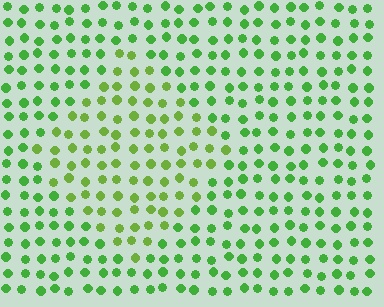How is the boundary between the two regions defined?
The boundary is defined purely by a slight shift in hue (about 24 degrees). Spacing, size, and orientation are identical on both sides.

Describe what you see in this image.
The image is filled with small green elements in a uniform arrangement. A diamond-shaped region is visible where the elements are tinted to a slightly different hue, forming a subtle color boundary.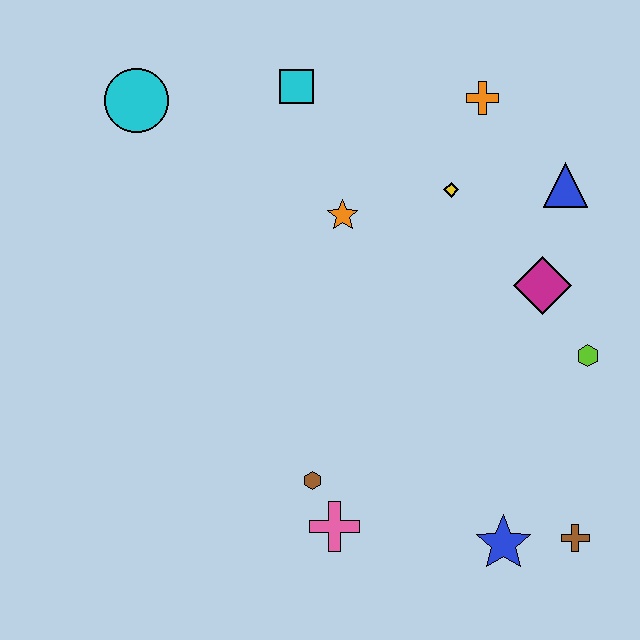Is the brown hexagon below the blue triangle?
Yes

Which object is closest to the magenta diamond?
The lime hexagon is closest to the magenta diamond.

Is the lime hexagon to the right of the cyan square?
Yes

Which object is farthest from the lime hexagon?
The cyan circle is farthest from the lime hexagon.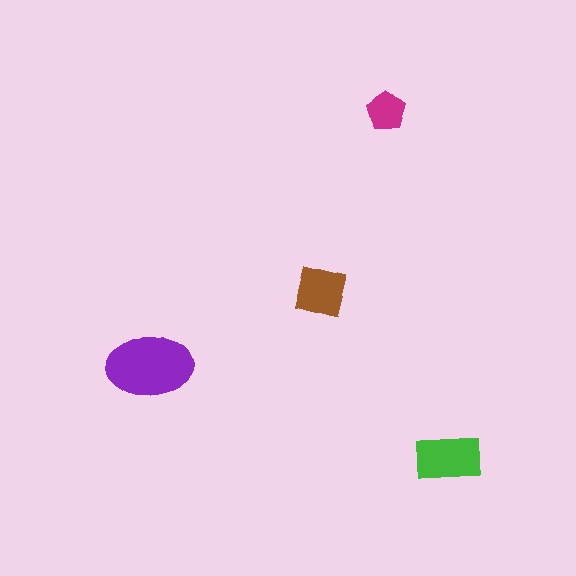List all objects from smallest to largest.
The magenta pentagon, the brown square, the green rectangle, the purple ellipse.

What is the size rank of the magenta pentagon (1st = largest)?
4th.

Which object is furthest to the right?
The green rectangle is rightmost.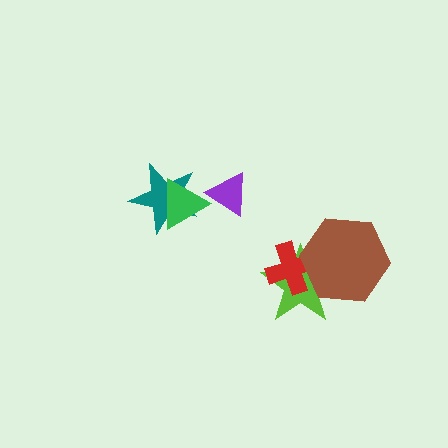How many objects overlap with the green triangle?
2 objects overlap with the green triangle.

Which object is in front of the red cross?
The brown hexagon is in front of the red cross.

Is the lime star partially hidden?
Yes, it is partially covered by another shape.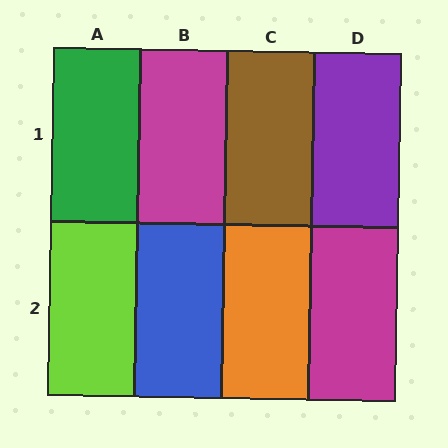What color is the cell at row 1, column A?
Green.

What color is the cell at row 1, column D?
Purple.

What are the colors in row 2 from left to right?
Lime, blue, orange, magenta.